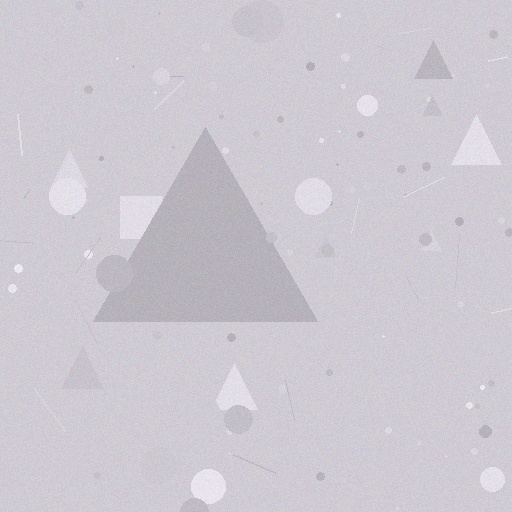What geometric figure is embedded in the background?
A triangle is embedded in the background.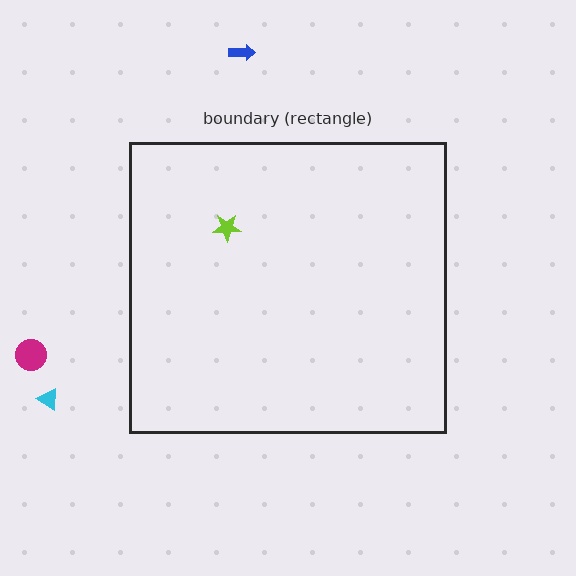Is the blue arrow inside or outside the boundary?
Outside.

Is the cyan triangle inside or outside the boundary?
Outside.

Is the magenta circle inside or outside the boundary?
Outside.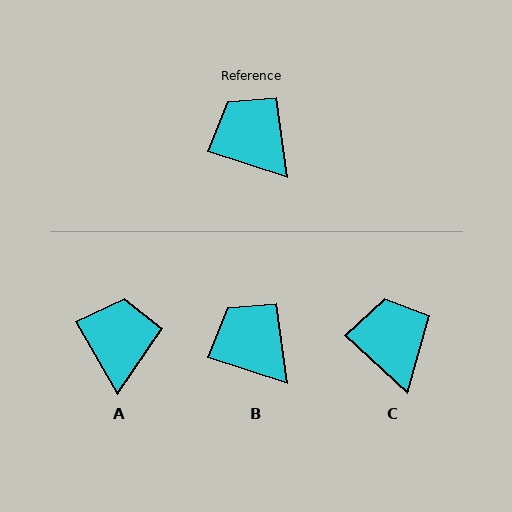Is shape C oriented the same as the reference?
No, it is off by about 25 degrees.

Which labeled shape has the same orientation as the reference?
B.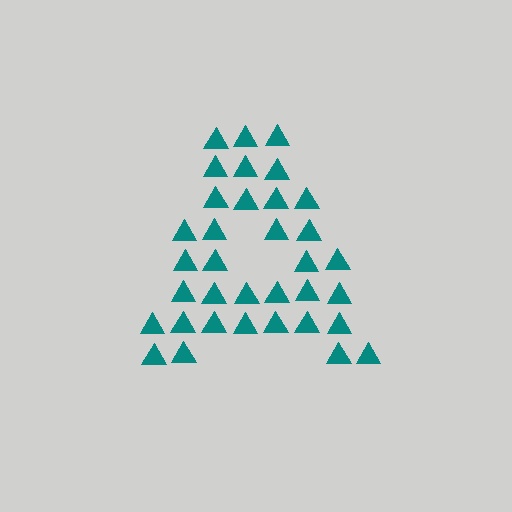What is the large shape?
The large shape is the letter A.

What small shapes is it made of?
It is made of small triangles.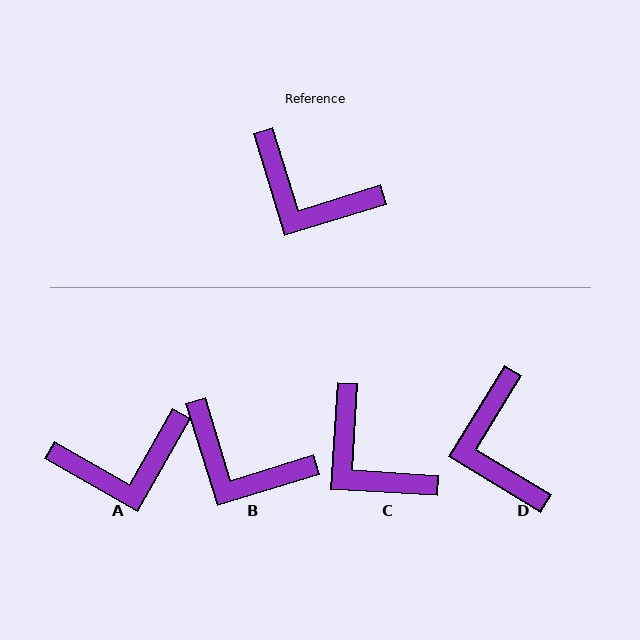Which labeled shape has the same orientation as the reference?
B.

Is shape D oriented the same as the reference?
No, it is off by about 48 degrees.